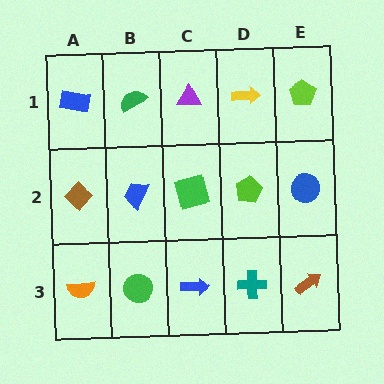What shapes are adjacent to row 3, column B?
A blue trapezoid (row 2, column B), an orange semicircle (row 3, column A), a blue arrow (row 3, column C).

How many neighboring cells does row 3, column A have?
2.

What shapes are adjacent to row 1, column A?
A brown diamond (row 2, column A), a green semicircle (row 1, column B).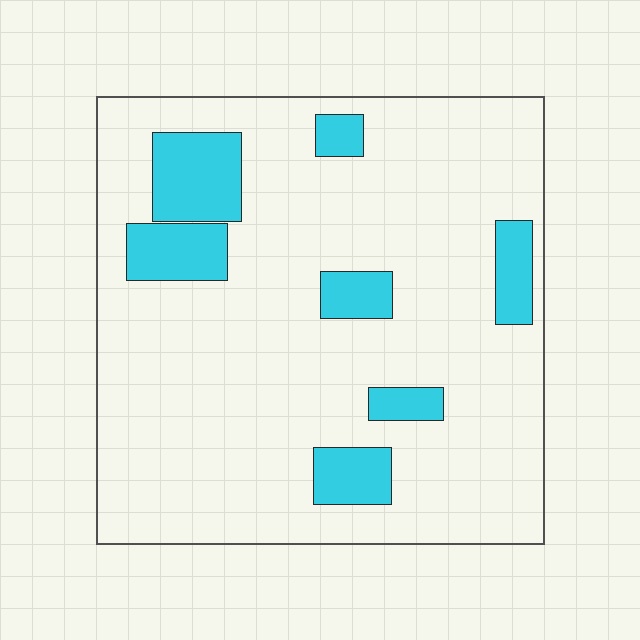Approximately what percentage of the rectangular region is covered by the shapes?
Approximately 15%.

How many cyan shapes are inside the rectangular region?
7.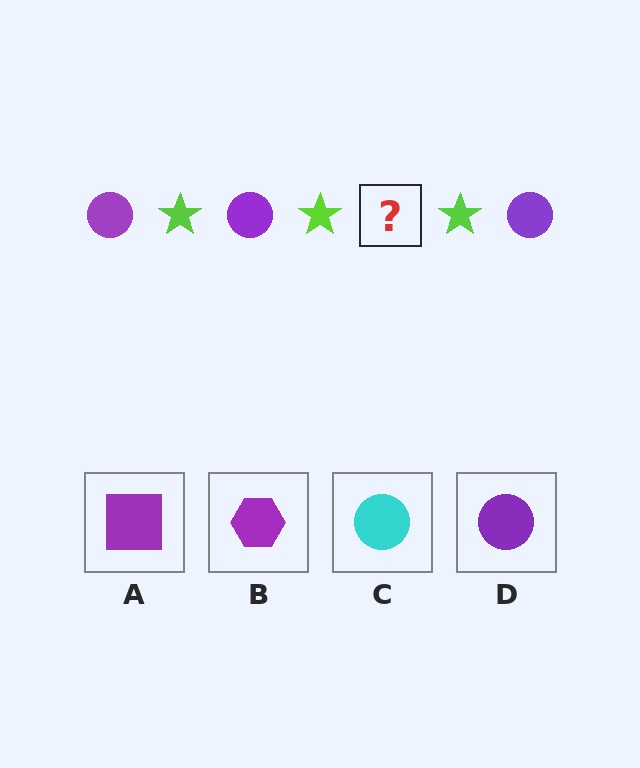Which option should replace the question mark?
Option D.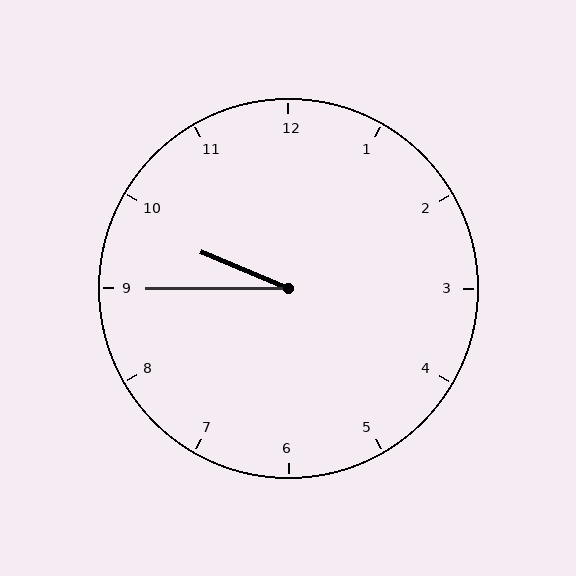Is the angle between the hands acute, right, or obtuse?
It is acute.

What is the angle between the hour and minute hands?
Approximately 22 degrees.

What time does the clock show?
9:45.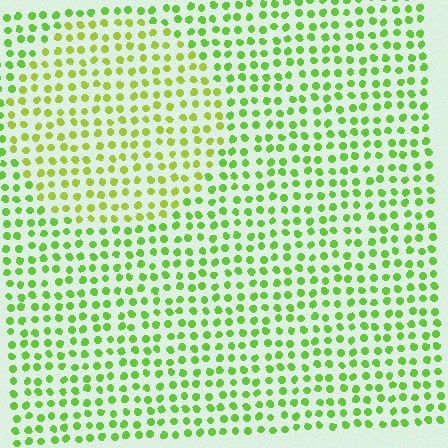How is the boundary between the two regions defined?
The boundary is defined purely by a slight shift in hue (about 26 degrees). Spacing, size, and orientation are identical on both sides.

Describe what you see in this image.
The image is filled with small lime elements in a uniform arrangement. A circle-shaped region is visible where the elements are tinted to a slightly different hue, forming a subtle color boundary.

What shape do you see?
I see a circle.